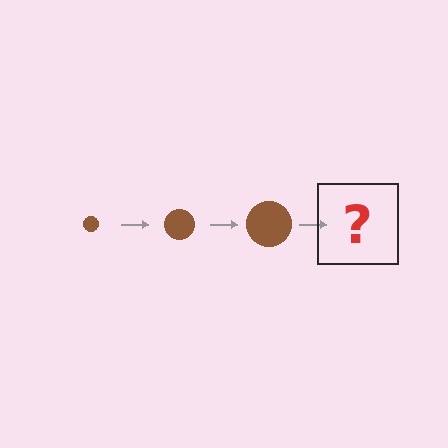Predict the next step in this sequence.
The next step is a brown circle, larger than the previous one.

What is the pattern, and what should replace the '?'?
The pattern is that the circle gets progressively larger each step. The '?' should be a brown circle, larger than the previous one.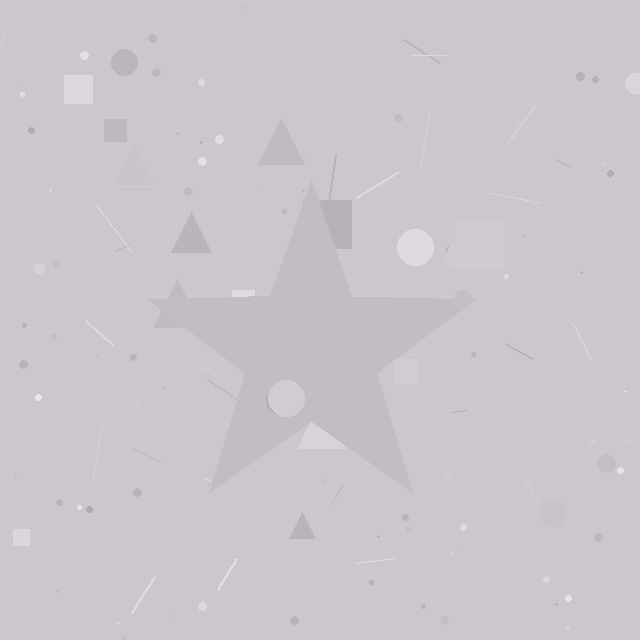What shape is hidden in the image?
A star is hidden in the image.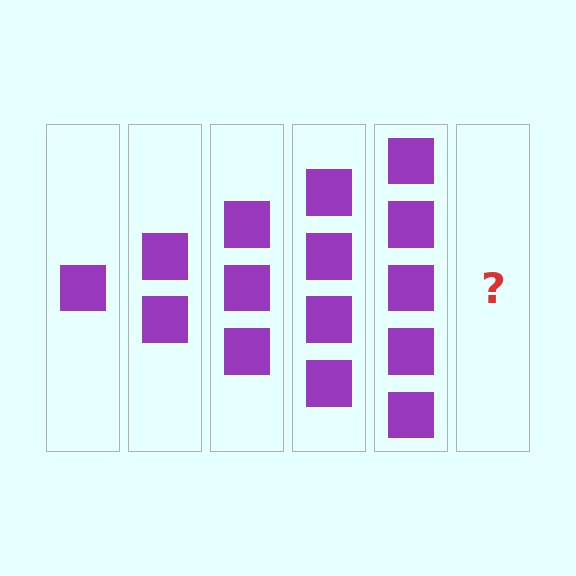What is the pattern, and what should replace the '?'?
The pattern is that each step adds one more square. The '?' should be 6 squares.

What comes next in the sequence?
The next element should be 6 squares.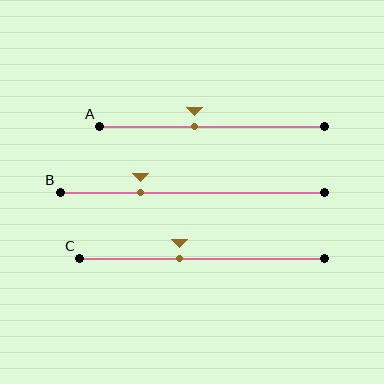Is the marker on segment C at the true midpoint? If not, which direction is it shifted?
No, the marker on segment C is shifted to the left by about 9% of the segment length.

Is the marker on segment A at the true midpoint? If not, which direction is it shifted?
No, the marker on segment A is shifted to the left by about 8% of the segment length.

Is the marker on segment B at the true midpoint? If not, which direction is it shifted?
No, the marker on segment B is shifted to the left by about 20% of the segment length.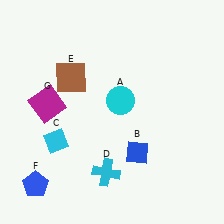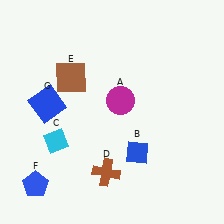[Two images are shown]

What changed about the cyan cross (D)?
In Image 1, D is cyan. In Image 2, it changed to brown.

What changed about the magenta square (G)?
In Image 1, G is magenta. In Image 2, it changed to blue.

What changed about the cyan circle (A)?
In Image 1, A is cyan. In Image 2, it changed to magenta.